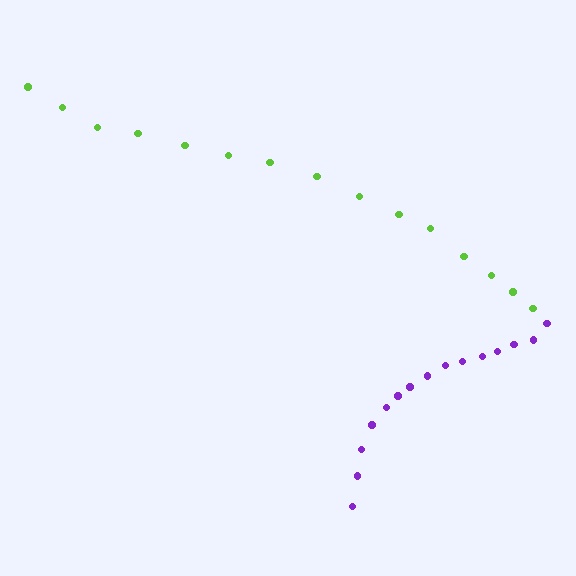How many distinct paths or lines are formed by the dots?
There are 2 distinct paths.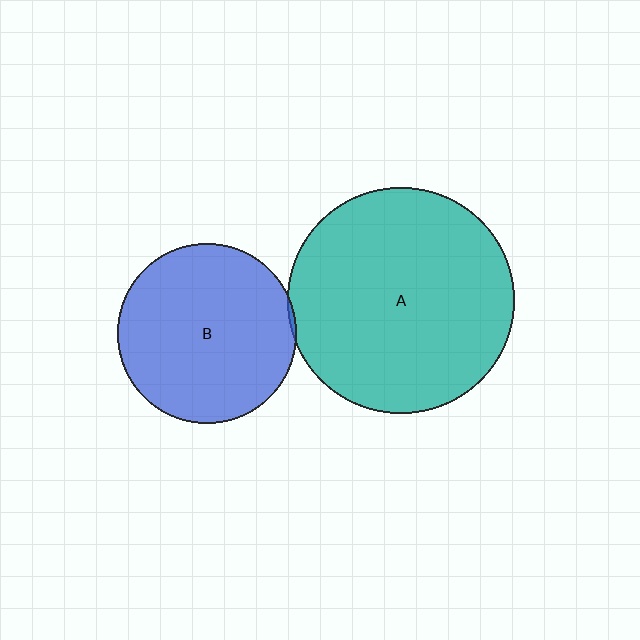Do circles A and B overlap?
Yes.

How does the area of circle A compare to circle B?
Approximately 1.6 times.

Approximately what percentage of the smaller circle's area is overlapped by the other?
Approximately 5%.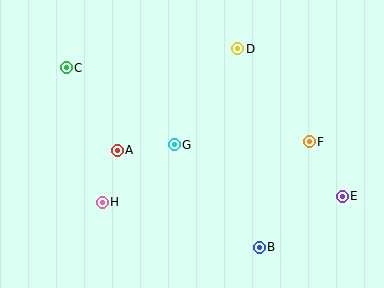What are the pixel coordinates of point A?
Point A is at (117, 150).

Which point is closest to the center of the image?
Point G at (174, 145) is closest to the center.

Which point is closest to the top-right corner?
Point D is closest to the top-right corner.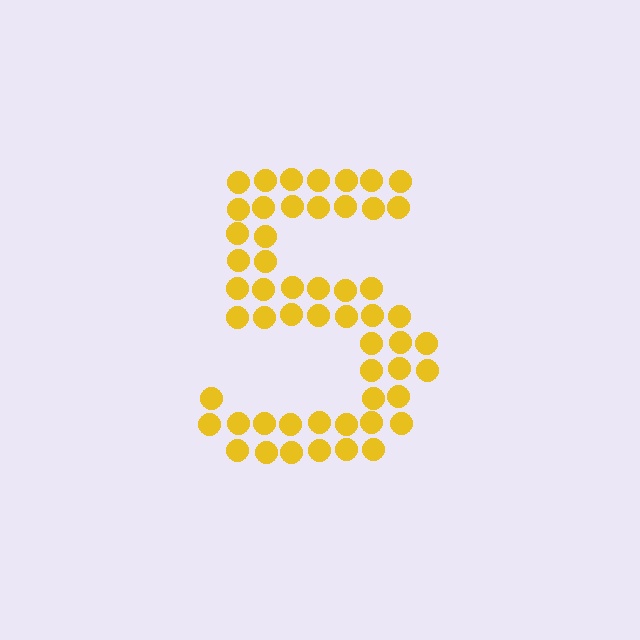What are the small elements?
The small elements are circles.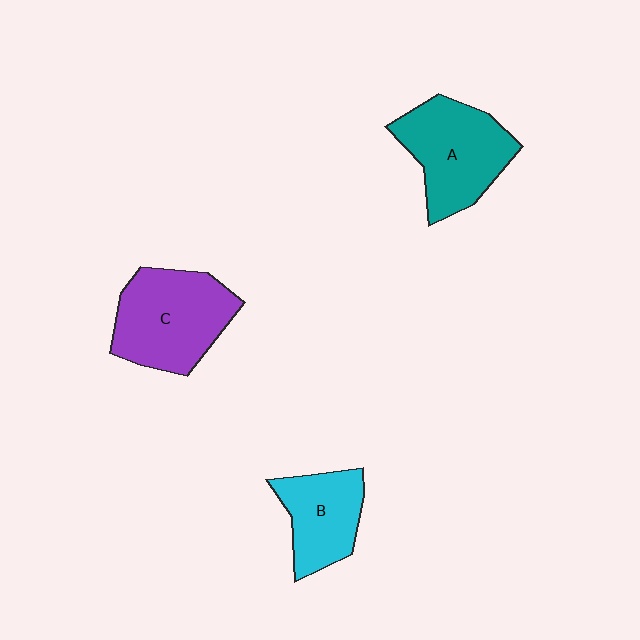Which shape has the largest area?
Shape C (purple).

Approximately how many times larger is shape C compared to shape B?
Approximately 1.4 times.